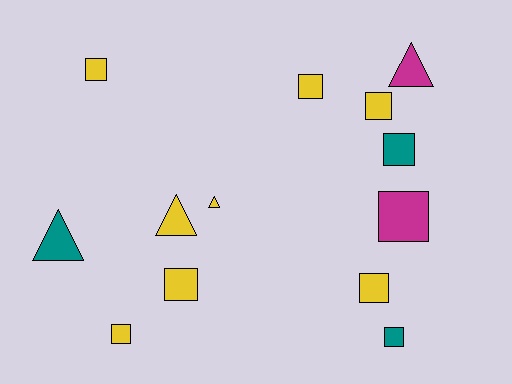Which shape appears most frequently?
Square, with 9 objects.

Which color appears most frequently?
Yellow, with 8 objects.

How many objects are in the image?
There are 13 objects.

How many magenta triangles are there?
There is 1 magenta triangle.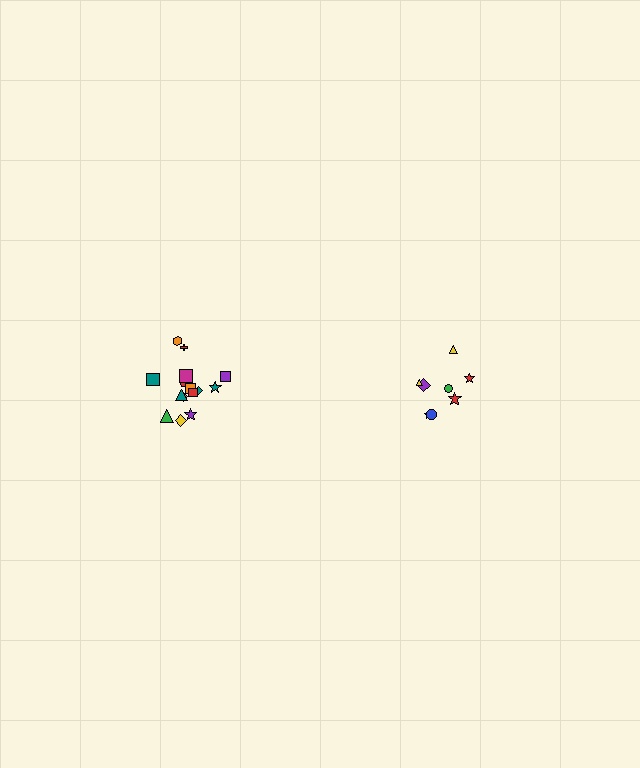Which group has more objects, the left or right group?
The left group.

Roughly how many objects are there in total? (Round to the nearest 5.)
Roughly 25 objects in total.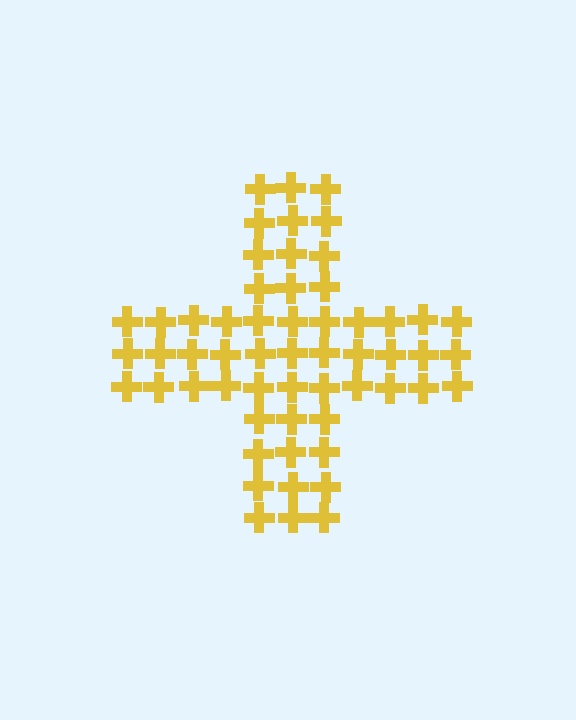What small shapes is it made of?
It is made of small crosses.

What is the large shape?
The large shape is a cross.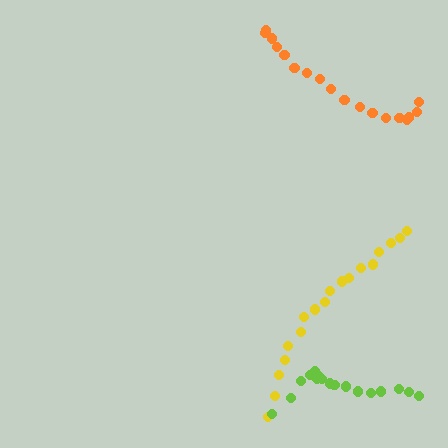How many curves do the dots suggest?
There are 3 distinct paths.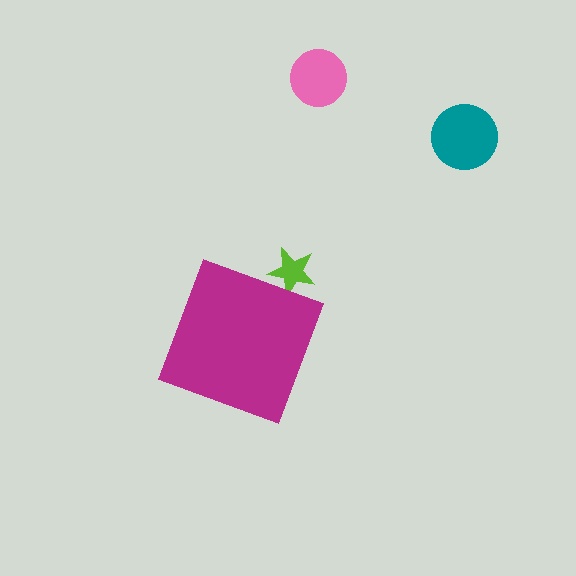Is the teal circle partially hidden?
No, the teal circle is fully visible.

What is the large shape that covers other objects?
A magenta diamond.